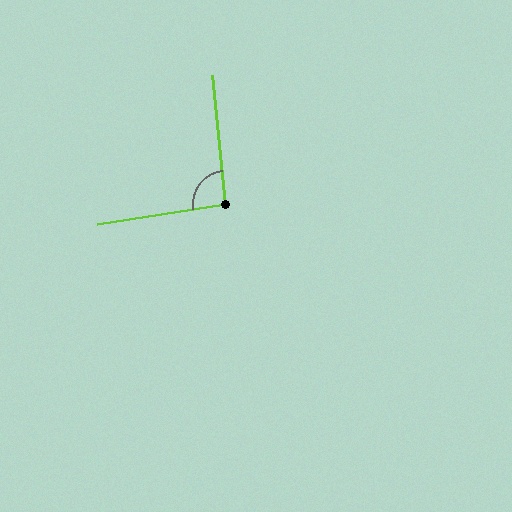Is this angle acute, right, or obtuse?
It is approximately a right angle.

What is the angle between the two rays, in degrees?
Approximately 93 degrees.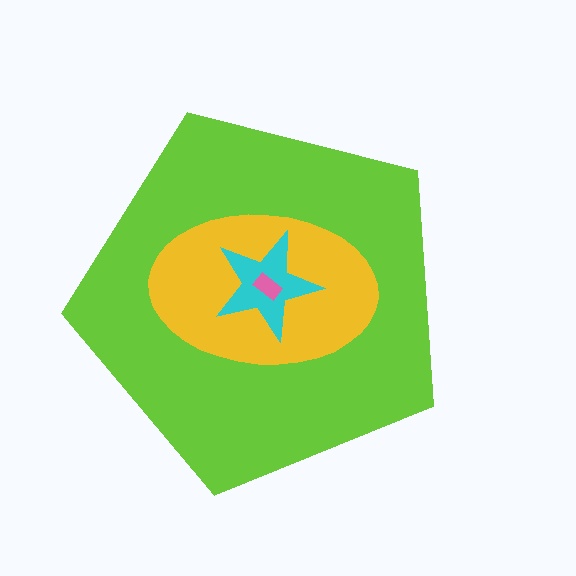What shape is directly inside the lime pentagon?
The yellow ellipse.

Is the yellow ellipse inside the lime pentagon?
Yes.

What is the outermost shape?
The lime pentagon.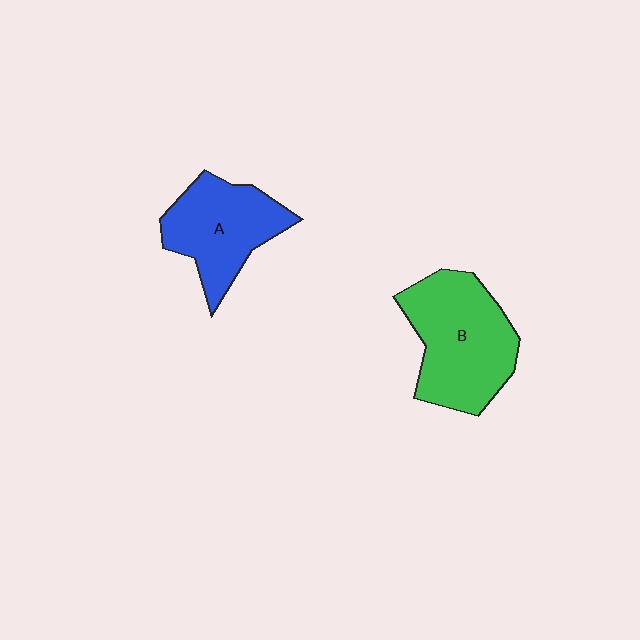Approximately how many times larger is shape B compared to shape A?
Approximately 1.3 times.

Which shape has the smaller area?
Shape A (blue).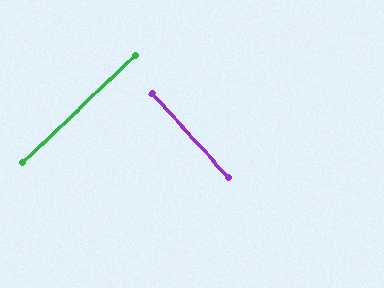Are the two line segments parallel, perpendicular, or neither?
Perpendicular — they meet at approximately 88°.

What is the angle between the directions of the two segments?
Approximately 88 degrees.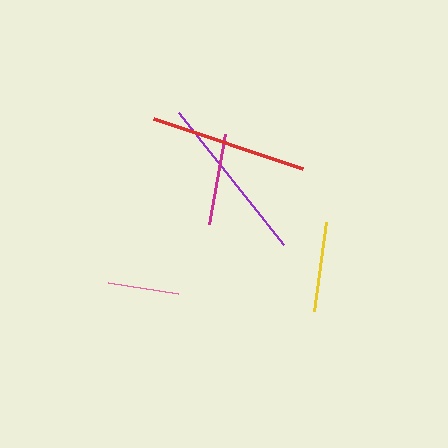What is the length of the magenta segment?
The magenta segment is approximately 92 pixels long.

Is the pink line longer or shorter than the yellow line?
The yellow line is longer than the pink line.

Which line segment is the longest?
The purple line is the longest at approximately 169 pixels.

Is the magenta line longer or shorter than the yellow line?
The magenta line is longer than the yellow line.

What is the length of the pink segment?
The pink segment is approximately 72 pixels long.